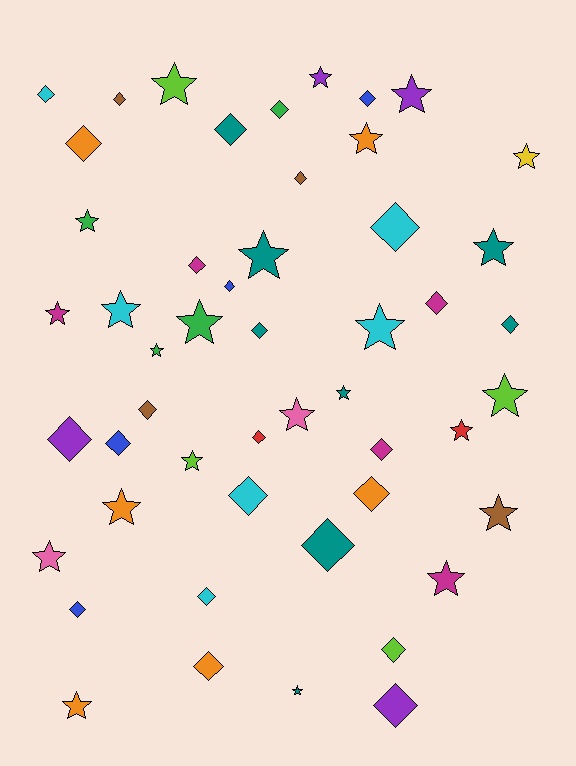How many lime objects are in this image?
There are 4 lime objects.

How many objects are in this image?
There are 50 objects.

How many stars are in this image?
There are 24 stars.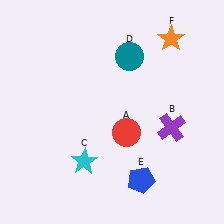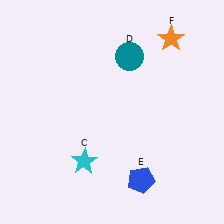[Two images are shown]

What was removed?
The purple cross (B), the red circle (A) were removed in Image 2.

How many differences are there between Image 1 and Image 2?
There are 2 differences between the two images.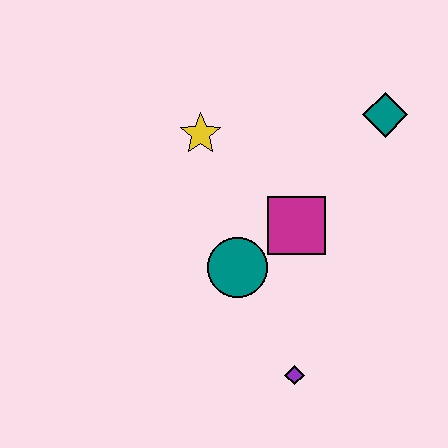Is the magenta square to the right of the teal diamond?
No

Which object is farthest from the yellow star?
The purple diamond is farthest from the yellow star.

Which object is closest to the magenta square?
The teal circle is closest to the magenta square.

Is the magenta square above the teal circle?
Yes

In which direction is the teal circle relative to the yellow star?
The teal circle is below the yellow star.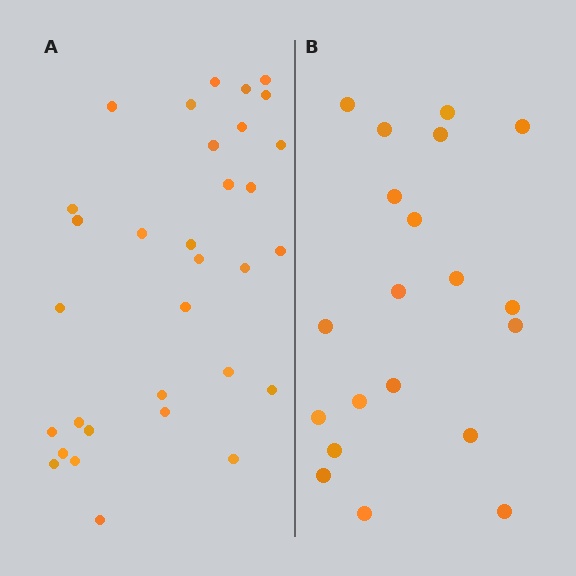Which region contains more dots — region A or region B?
Region A (the left region) has more dots.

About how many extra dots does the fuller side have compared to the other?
Region A has roughly 12 or so more dots than region B.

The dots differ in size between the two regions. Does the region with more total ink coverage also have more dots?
No. Region B has more total ink coverage because its dots are larger, but region A actually contains more individual dots. Total area can be misleading — the number of items is what matters here.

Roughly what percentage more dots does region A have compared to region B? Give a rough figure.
About 60% more.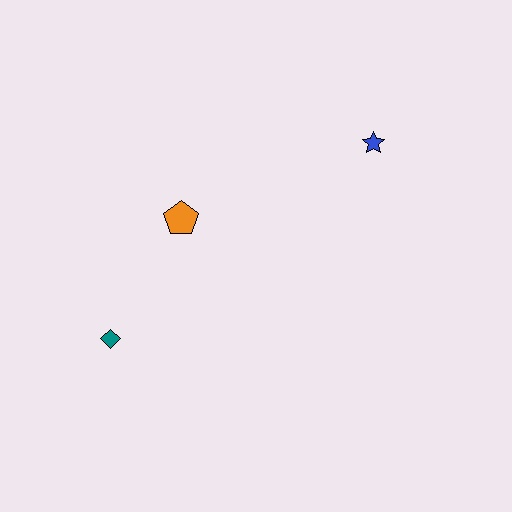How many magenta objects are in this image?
There are no magenta objects.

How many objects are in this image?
There are 3 objects.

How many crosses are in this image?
There are no crosses.